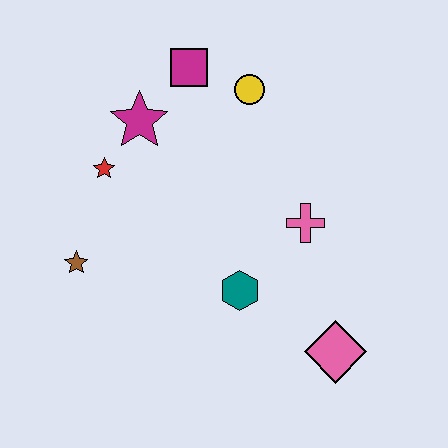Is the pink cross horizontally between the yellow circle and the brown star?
No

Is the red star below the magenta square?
Yes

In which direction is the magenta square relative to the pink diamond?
The magenta square is above the pink diamond.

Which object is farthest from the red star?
The pink diamond is farthest from the red star.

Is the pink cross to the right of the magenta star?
Yes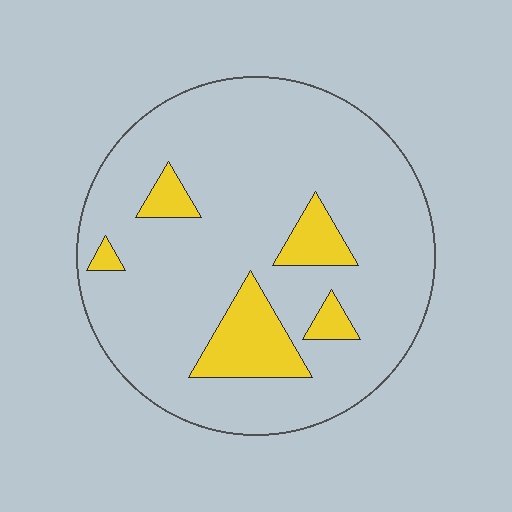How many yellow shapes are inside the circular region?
5.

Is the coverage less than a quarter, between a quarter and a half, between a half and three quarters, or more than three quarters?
Less than a quarter.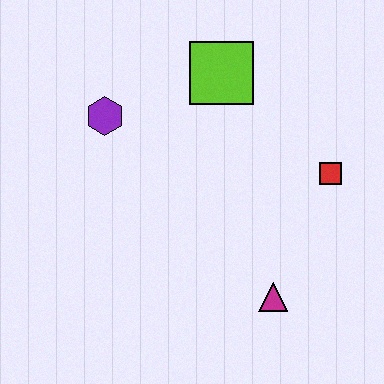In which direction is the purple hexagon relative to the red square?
The purple hexagon is to the left of the red square.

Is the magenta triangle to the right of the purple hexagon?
Yes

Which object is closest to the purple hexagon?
The lime square is closest to the purple hexagon.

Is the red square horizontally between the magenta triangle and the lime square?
No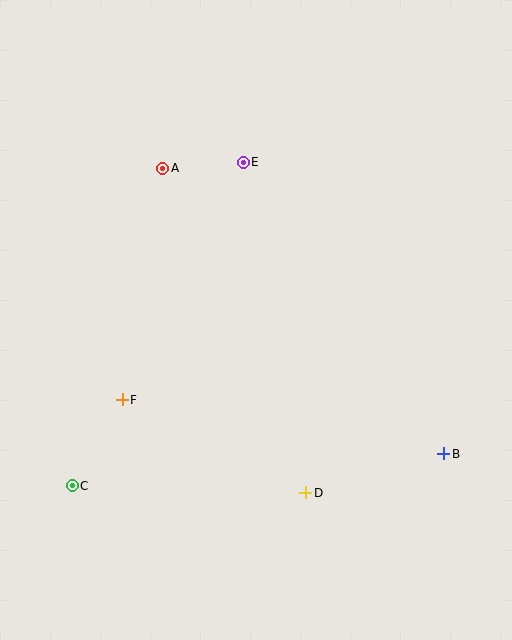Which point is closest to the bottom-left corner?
Point C is closest to the bottom-left corner.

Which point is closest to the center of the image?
Point F at (122, 400) is closest to the center.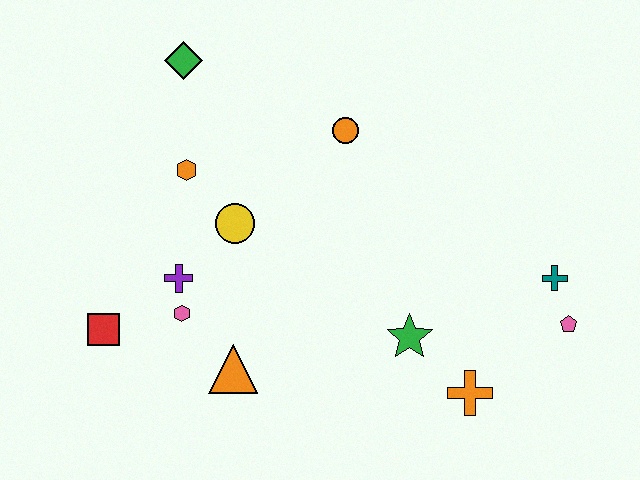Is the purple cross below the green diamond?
Yes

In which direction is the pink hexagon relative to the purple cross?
The pink hexagon is below the purple cross.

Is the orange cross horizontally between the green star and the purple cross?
No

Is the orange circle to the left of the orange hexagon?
No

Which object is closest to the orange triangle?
The pink hexagon is closest to the orange triangle.